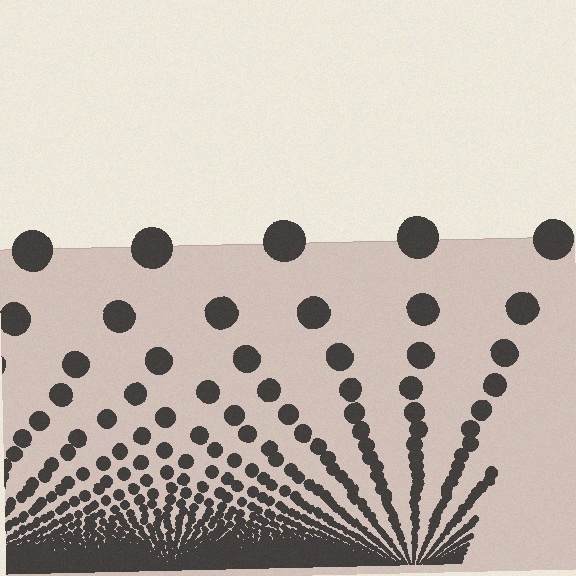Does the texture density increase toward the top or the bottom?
Density increases toward the bottom.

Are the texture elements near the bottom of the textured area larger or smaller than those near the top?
Smaller. The gradient is inverted — elements near the bottom are smaller and denser.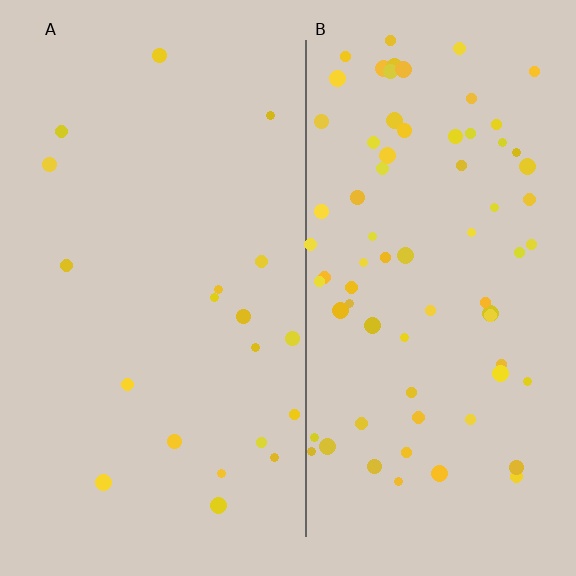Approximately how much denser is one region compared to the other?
Approximately 3.8× — region B over region A.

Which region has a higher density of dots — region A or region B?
B (the right).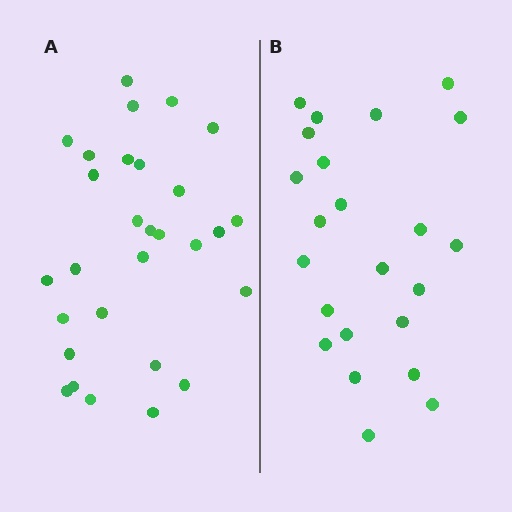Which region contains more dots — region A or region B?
Region A (the left region) has more dots.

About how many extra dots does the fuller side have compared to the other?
Region A has about 6 more dots than region B.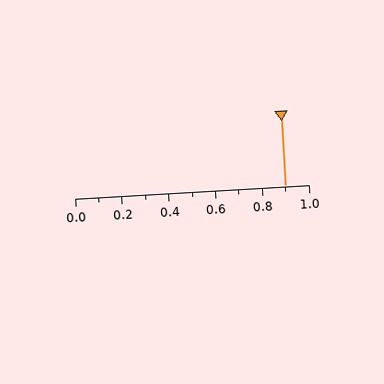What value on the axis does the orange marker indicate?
The marker indicates approximately 0.9.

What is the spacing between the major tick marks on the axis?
The major ticks are spaced 0.2 apart.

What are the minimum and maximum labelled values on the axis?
The axis runs from 0.0 to 1.0.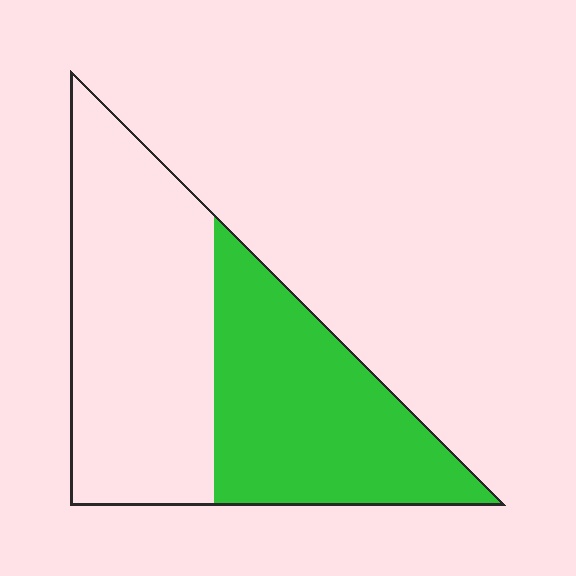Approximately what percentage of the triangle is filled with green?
Approximately 45%.